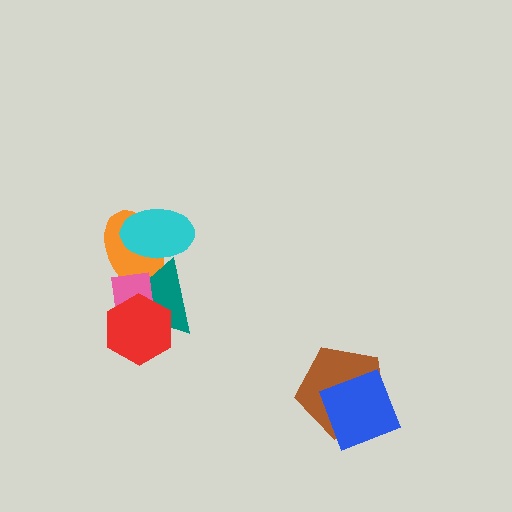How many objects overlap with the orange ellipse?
3 objects overlap with the orange ellipse.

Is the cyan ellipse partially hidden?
Yes, it is partially covered by another shape.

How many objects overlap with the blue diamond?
1 object overlaps with the blue diamond.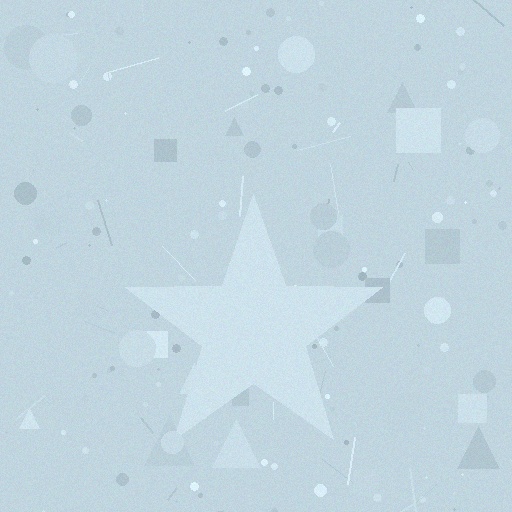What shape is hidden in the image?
A star is hidden in the image.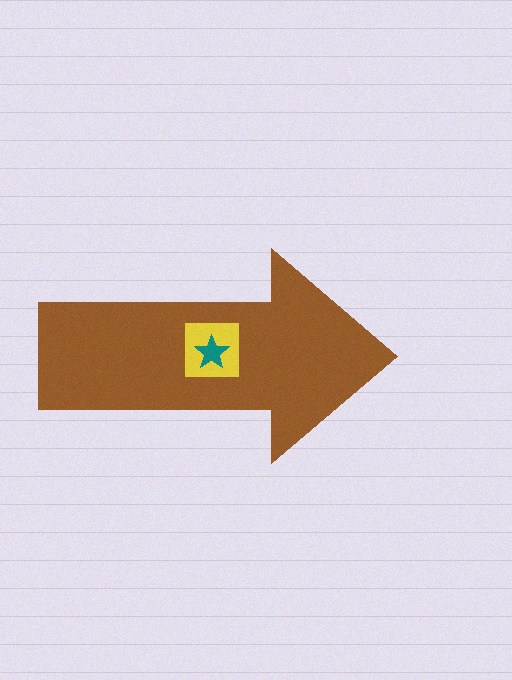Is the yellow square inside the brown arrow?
Yes.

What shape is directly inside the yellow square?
The teal star.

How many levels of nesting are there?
3.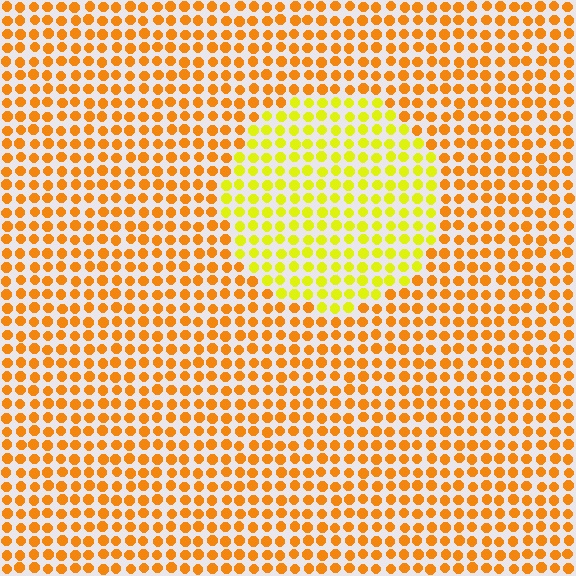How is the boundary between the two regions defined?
The boundary is defined purely by a slight shift in hue (about 34 degrees). Spacing, size, and orientation are identical on both sides.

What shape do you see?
I see a circle.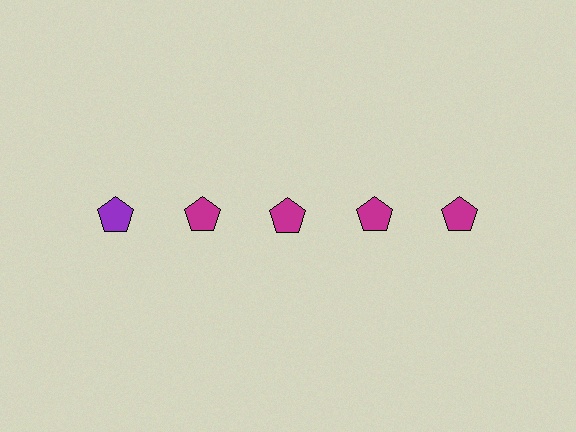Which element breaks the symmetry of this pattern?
The purple pentagon in the top row, leftmost column breaks the symmetry. All other shapes are magenta pentagons.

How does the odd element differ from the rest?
It has a different color: purple instead of magenta.